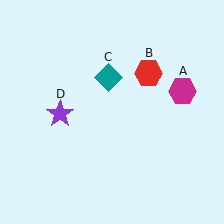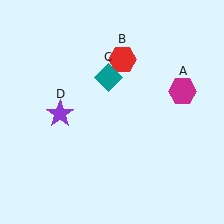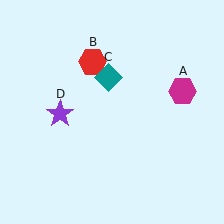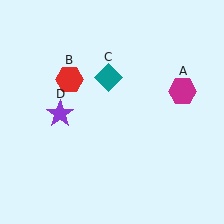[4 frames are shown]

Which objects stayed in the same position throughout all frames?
Magenta hexagon (object A) and teal diamond (object C) and purple star (object D) remained stationary.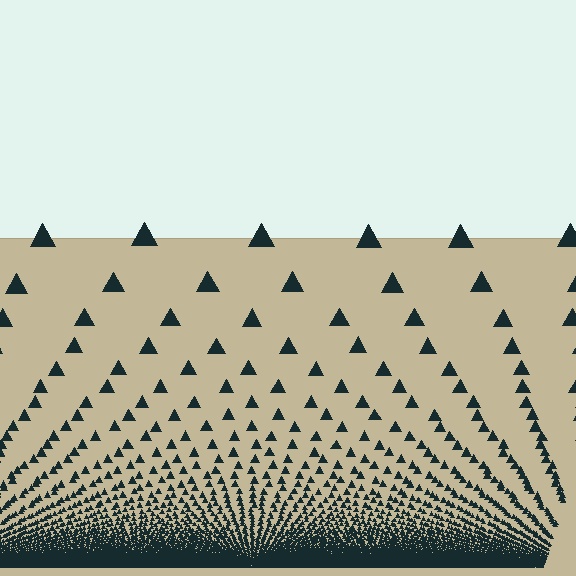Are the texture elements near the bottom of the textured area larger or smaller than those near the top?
Smaller. The gradient is inverted — elements near the bottom are smaller and denser.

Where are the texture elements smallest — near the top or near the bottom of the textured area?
Near the bottom.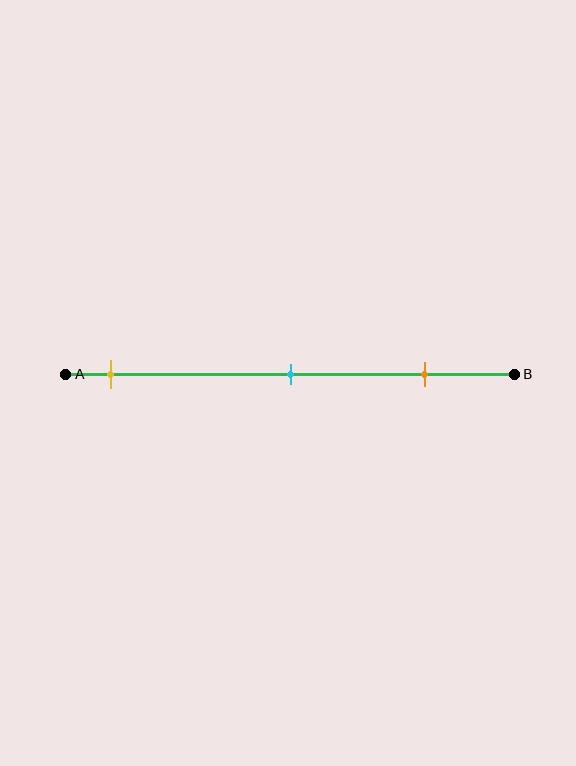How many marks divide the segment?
There are 3 marks dividing the segment.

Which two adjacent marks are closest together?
The cyan and orange marks are the closest adjacent pair.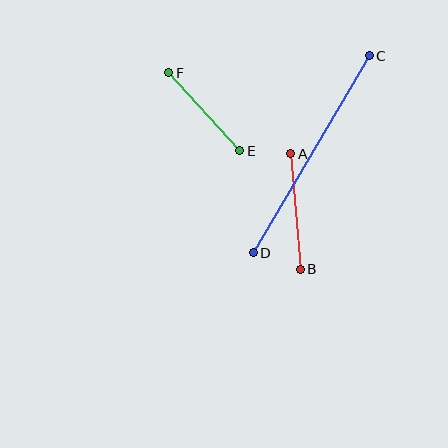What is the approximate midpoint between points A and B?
The midpoint is at approximately (295, 211) pixels.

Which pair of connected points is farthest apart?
Points C and D are farthest apart.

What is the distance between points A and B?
The distance is approximately 116 pixels.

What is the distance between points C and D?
The distance is approximately 228 pixels.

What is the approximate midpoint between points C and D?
The midpoint is at approximately (311, 154) pixels.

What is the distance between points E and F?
The distance is approximately 105 pixels.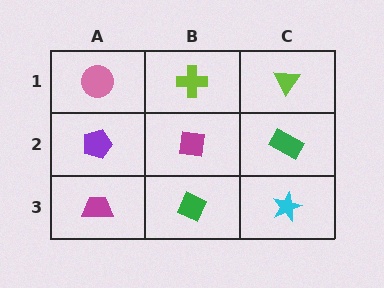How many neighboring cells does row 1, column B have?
3.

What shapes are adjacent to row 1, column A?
A purple pentagon (row 2, column A), a lime cross (row 1, column B).